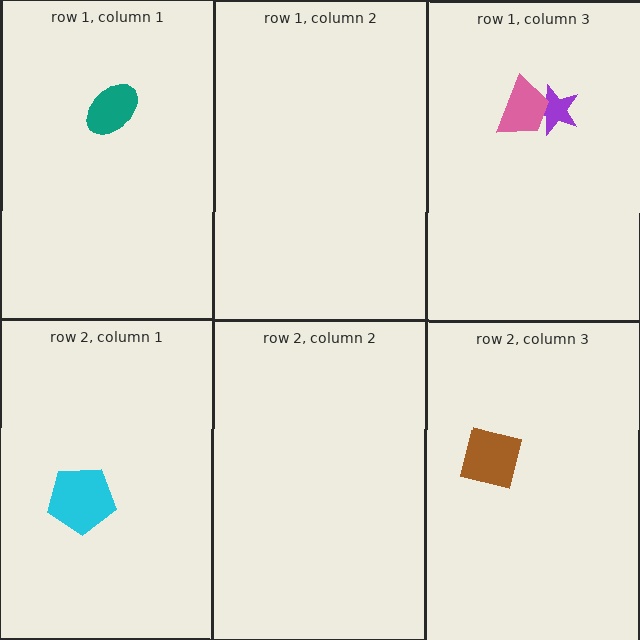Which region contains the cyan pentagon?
The row 2, column 1 region.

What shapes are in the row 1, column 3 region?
The purple star, the pink trapezoid.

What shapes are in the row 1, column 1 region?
The teal ellipse.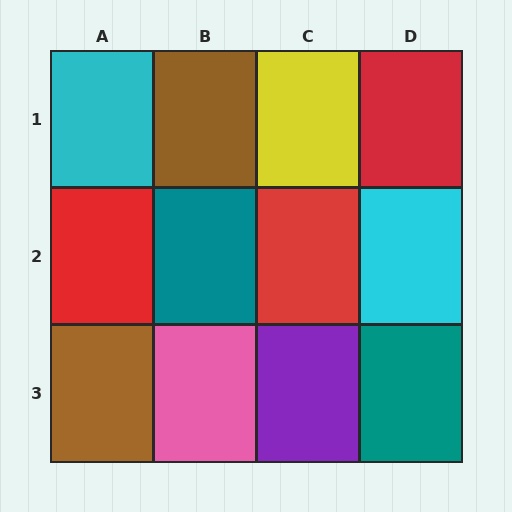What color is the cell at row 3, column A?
Brown.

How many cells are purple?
1 cell is purple.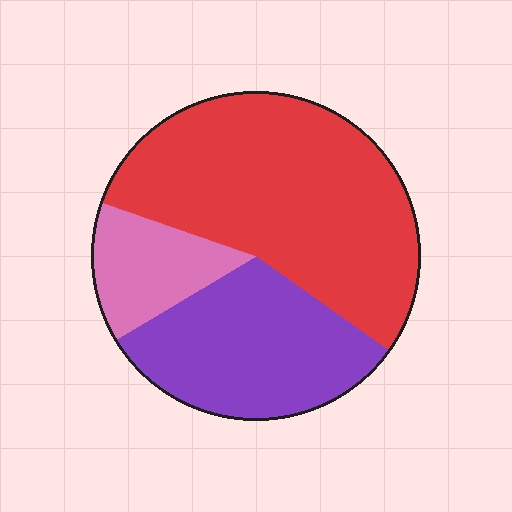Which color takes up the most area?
Red, at roughly 55%.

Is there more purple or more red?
Red.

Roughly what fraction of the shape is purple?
Purple takes up between a sixth and a third of the shape.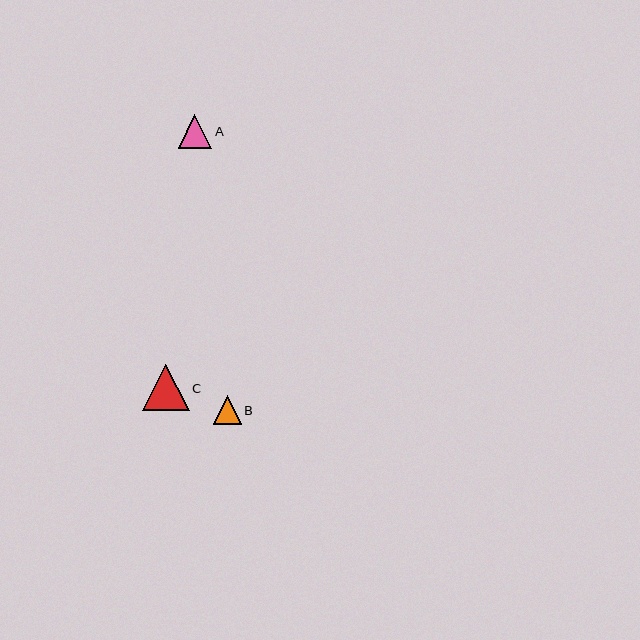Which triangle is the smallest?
Triangle B is the smallest with a size of approximately 28 pixels.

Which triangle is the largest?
Triangle C is the largest with a size of approximately 47 pixels.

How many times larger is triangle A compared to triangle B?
Triangle A is approximately 1.2 times the size of triangle B.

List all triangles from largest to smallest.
From largest to smallest: C, A, B.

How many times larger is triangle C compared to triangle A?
Triangle C is approximately 1.4 times the size of triangle A.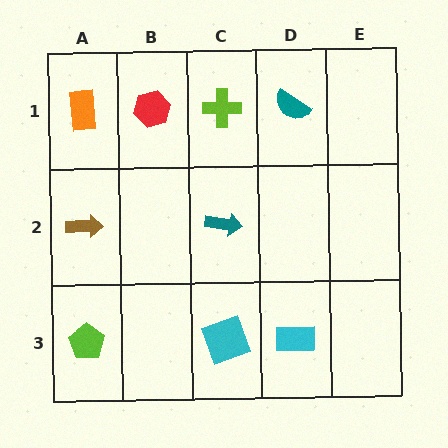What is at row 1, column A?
An orange rectangle.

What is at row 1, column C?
A lime cross.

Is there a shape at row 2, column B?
No, that cell is empty.